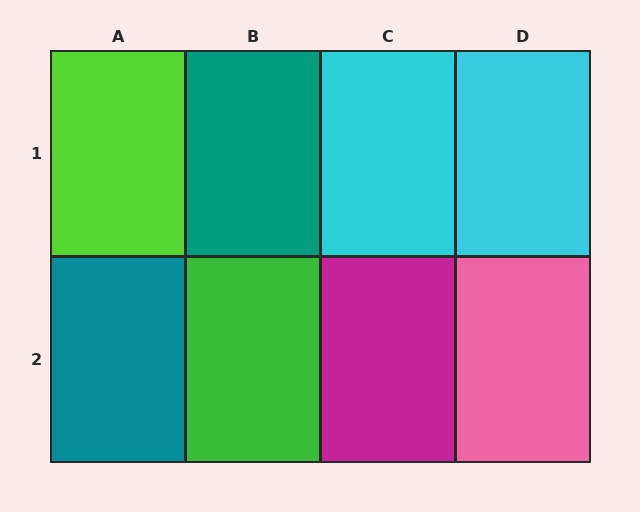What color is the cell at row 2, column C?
Magenta.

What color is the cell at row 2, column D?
Pink.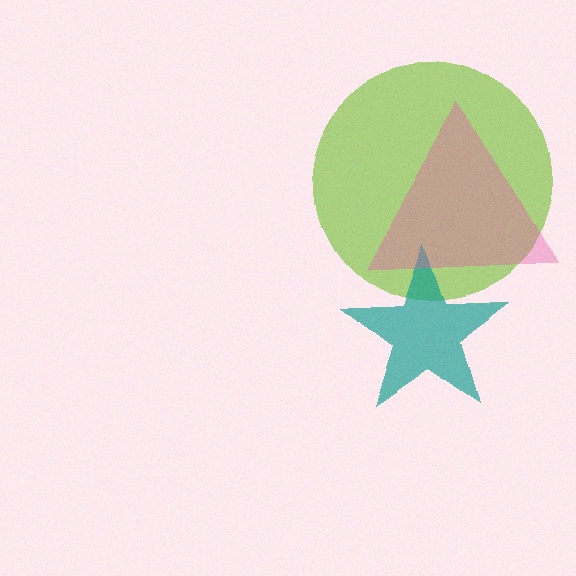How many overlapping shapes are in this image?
There are 3 overlapping shapes in the image.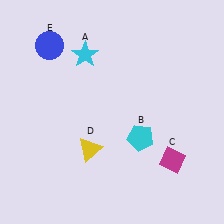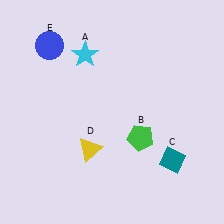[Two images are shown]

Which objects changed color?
B changed from cyan to green. C changed from magenta to teal.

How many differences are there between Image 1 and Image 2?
There are 2 differences between the two images.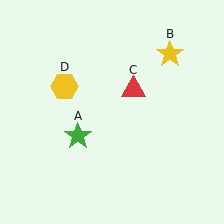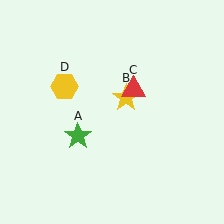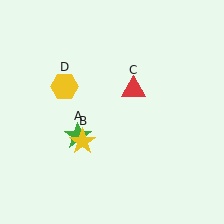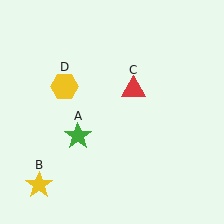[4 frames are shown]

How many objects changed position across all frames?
1 object changed position: yellow star (object B).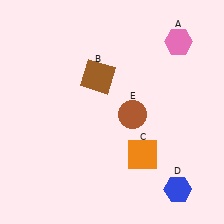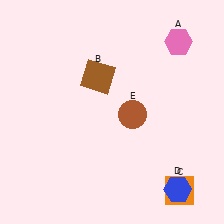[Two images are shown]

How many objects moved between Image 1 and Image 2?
1 object moved between the two images.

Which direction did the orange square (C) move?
The orange square (C) moved right.